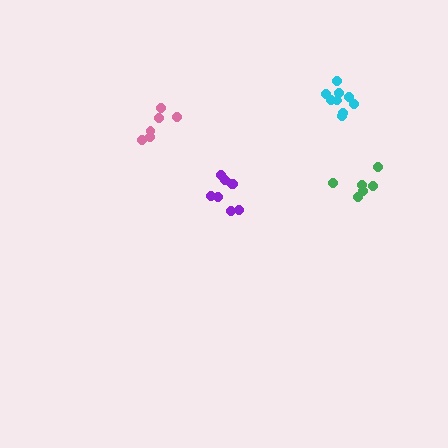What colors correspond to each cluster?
The clusters are colored: pink, cyan, purple, green.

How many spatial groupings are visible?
There are 4 spatial groupings.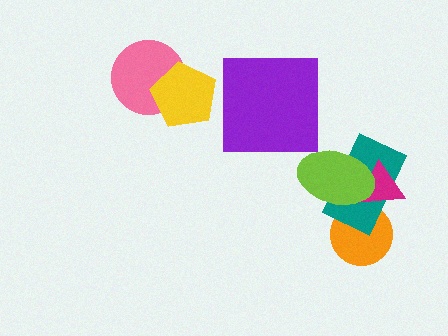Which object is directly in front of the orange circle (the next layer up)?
The teal rectangle is directly in front of the orange circle.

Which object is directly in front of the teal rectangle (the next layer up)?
The magenta triangle is directly in front of the teal rectangle.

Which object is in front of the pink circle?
The yellow pentagon is in front of the pink circle.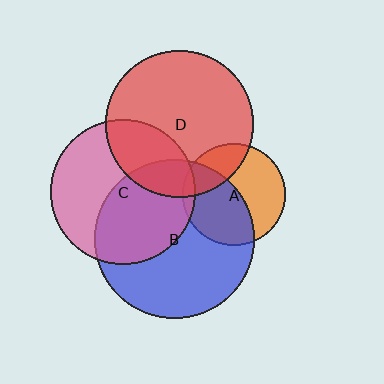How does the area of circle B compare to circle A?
Approximately 2.4 times.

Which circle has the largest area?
Circle B (blue).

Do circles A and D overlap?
Yes.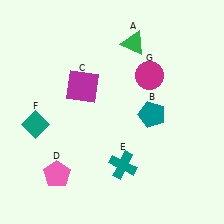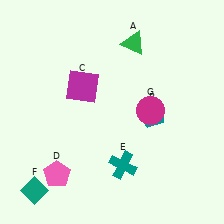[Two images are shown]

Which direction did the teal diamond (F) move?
The teal diamond (F) moved down.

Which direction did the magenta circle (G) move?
The magenta circle (G) moved down.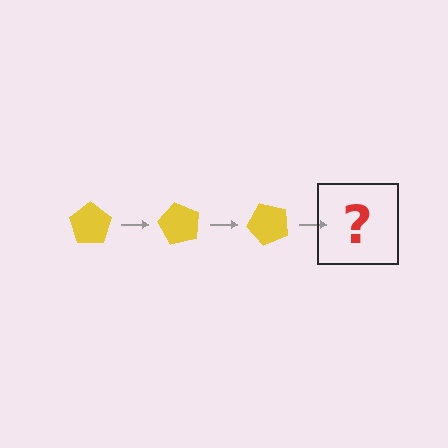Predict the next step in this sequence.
The next step is a yellow pentagon rotated 180 degrees.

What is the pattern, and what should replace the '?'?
The pattern is that the pentagon rotates 60 degrees each step. The '?' should be a yellow pentagon rotated 180 degrees.